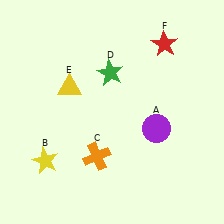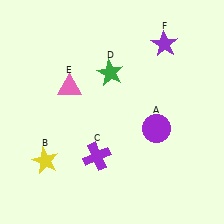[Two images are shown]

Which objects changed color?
C changed from orange to purple. E changed from yellow to pink. F changed from red to purple.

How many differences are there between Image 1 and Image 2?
There are 3 differences between the two images.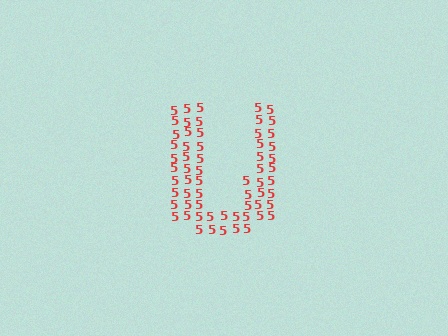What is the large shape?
The large shape is the letter U.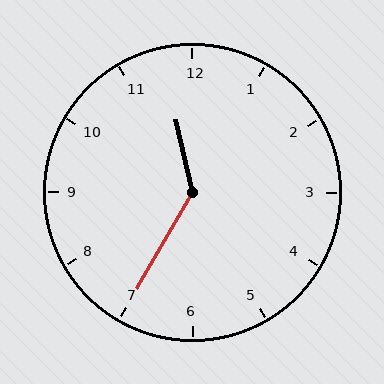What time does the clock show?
11:35.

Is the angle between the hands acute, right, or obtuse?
It is obtuse.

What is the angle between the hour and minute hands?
Approximately 138 degrees.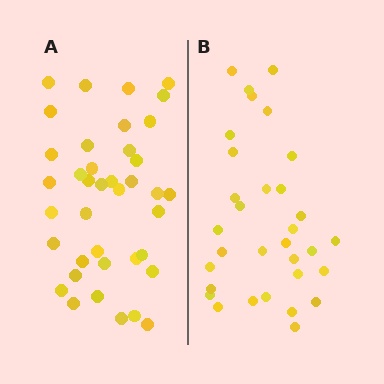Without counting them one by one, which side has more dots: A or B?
Region A (the left region) has more dots.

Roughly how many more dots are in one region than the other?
Region A has roughly 8 or so more dots than region B.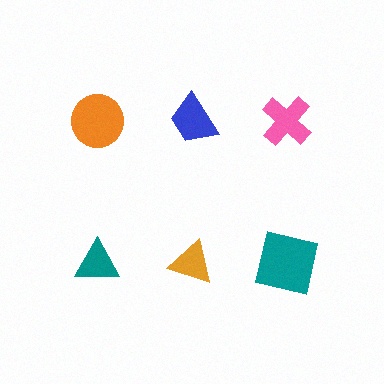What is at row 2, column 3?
A teal square.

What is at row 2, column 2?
An orange triangle.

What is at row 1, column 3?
A pink cross.